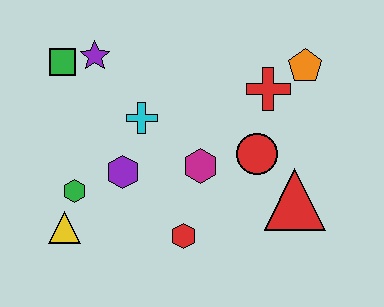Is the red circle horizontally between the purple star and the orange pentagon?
Yes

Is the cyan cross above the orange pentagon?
No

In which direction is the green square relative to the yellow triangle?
The green square is above the yellow triangle.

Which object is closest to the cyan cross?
The purple hexagon is closest to the cyan cross.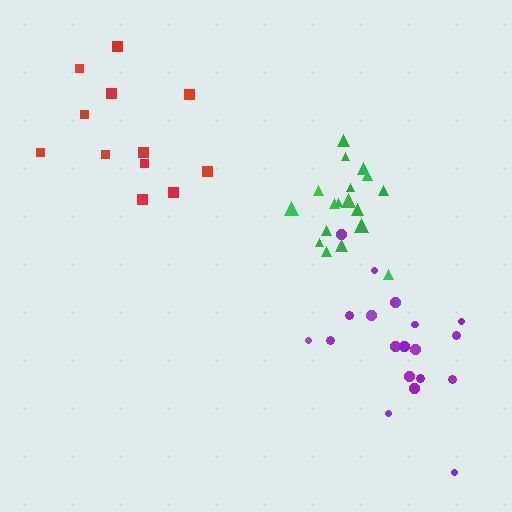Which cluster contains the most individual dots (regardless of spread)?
Purple (21).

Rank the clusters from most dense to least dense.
green, purple, red.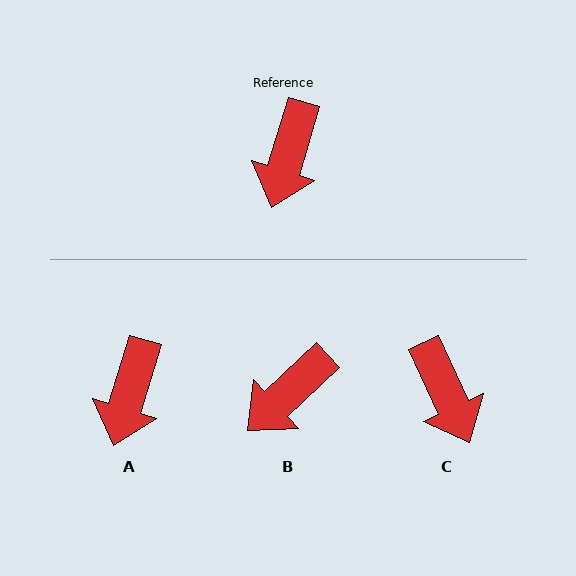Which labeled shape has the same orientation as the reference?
A.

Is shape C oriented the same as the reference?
No, it is off by about 42 degrees.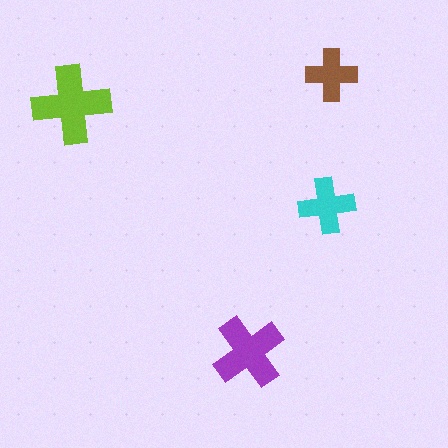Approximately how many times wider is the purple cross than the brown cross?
About 1.5 times wider.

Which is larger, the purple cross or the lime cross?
The lime one.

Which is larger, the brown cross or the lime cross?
The lime one.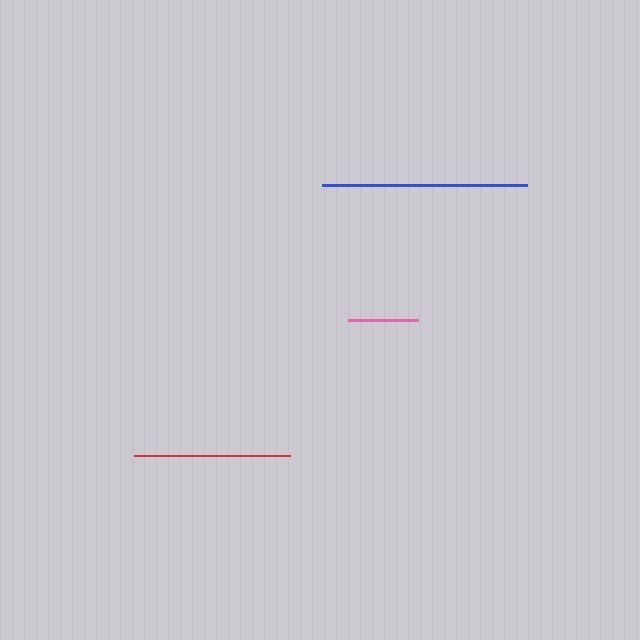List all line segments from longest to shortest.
From longest to shortest: blue, red, pink.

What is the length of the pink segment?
The pink segment is approximately 70 pixels long.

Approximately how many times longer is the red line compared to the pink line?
The red line is approximately 2.2 times the length of the pink line.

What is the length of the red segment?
The red segment is approximately 156 pixels long.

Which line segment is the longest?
The blue line is the longest at approximately 205 pixels.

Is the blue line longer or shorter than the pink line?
The blue line is longer than the pink line.